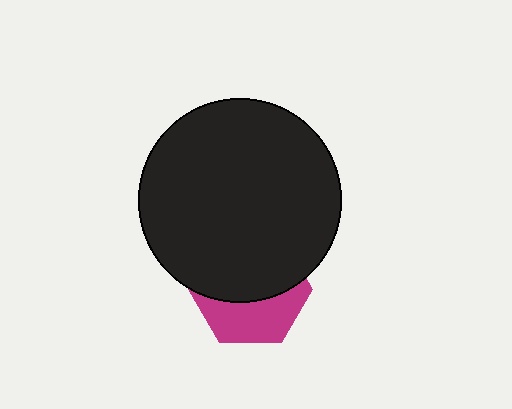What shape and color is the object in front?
The object in front is a black circle.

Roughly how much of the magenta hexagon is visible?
A small part of it is visible (roughly 42%).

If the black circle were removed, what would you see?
You would see the complete magenta hexagon.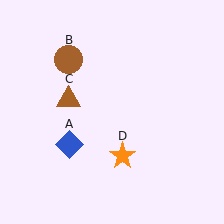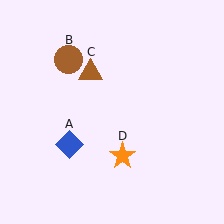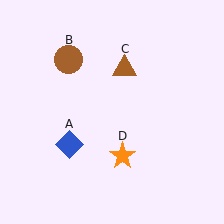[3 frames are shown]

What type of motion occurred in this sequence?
The brown triangle (object C) rotated clockwise around the center of the scene.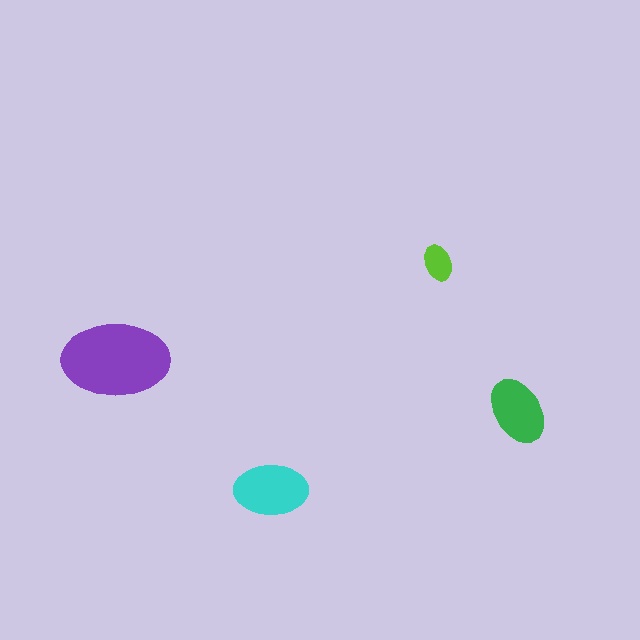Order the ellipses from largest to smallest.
the purple one, the cyan one, the green one, the lime one.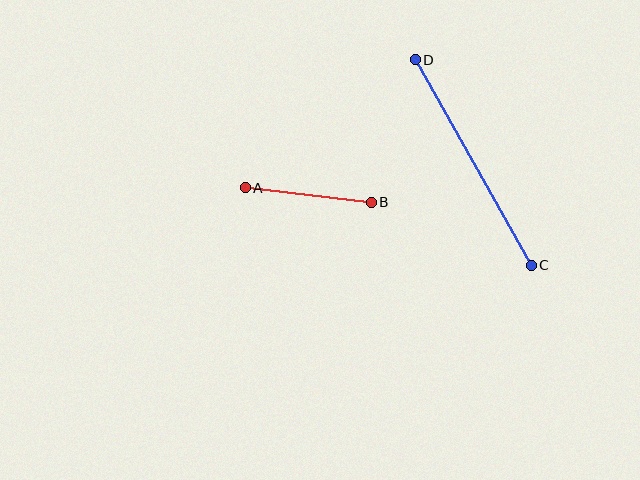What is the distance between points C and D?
The distance is approximately 236 pixels.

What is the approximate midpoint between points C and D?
The midpoint is at approximately (473, 163) pixels.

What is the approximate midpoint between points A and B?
The midpoint is at approximately (308, 195) pixels.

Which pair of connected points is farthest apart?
Points C and D are farthest apart.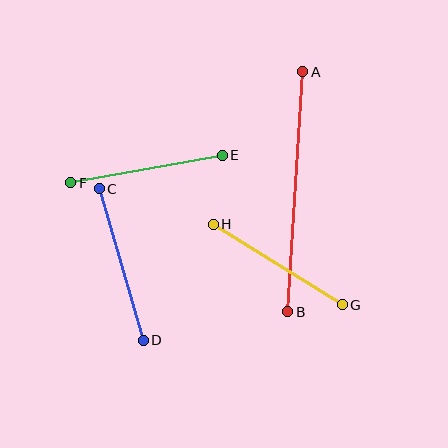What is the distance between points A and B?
The distance is approximately 241 pixels.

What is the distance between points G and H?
The distance is approximately 152 pixels.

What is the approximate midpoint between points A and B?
The midpoint is at approximately (295, 192) pixels.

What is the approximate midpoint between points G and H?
The midpoint is at approximately (278, 264) pixels.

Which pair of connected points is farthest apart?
Points A and B are farthest apart.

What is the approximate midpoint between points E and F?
The midpoint is at approximately (146, 169) pixels.